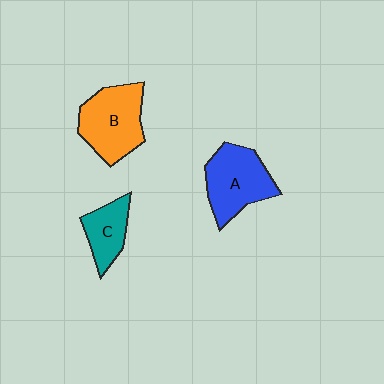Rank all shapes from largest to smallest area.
From largest to smallest: B (orange), A (blue), C (teal).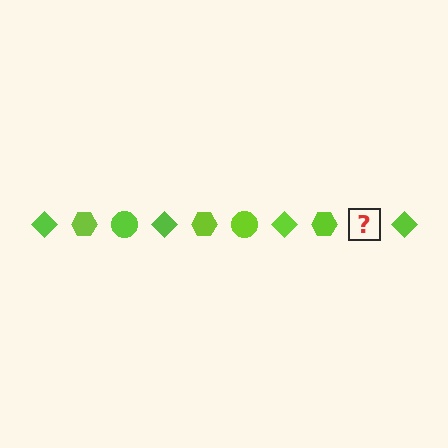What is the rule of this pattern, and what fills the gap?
The rule is that the pattern cycles through diamond, hexagon, circle shapes in lime. The gap should be filled with a lime circle.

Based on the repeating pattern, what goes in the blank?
The blank should be a lime circle.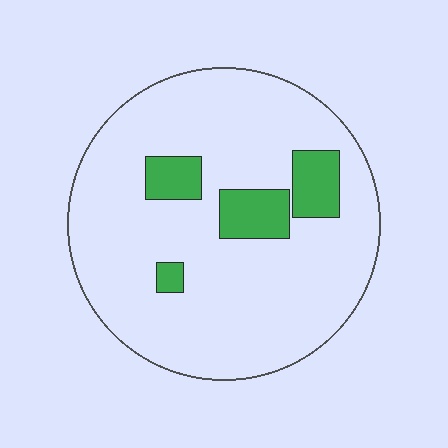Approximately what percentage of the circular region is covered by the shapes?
Approximately 15%.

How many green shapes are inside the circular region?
4.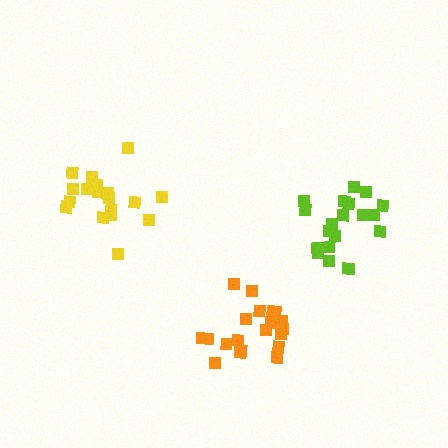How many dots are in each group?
Group 1: 19 dots, Group 2: 20 dots, Group 3: 19 dots (58 total).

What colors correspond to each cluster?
The clusters are colored: lime, orange, yellow.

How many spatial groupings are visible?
There are 3 spatial groupings.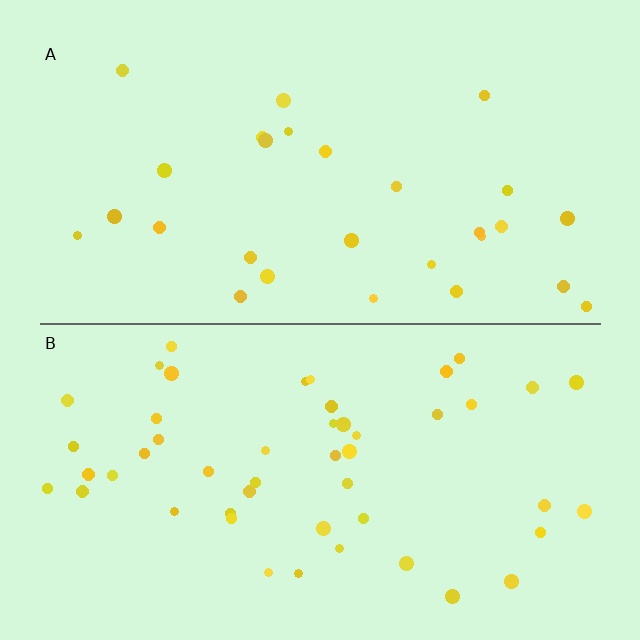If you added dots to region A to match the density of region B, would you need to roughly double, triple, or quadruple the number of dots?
Approximately double.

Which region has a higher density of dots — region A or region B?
B (the bottom).